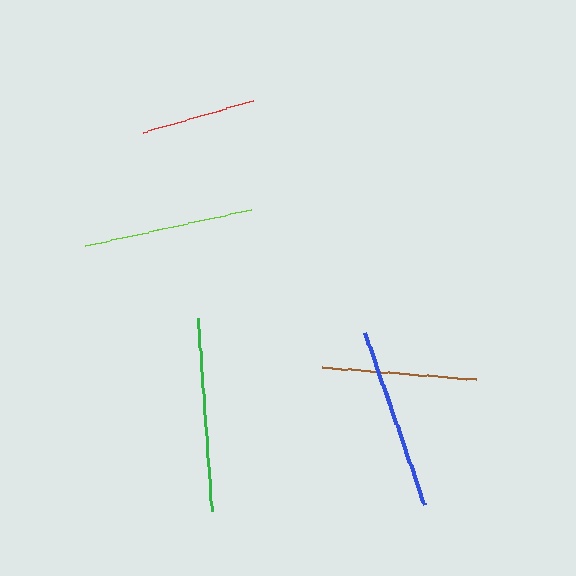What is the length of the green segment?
The green segment is approximately 194 pixels long.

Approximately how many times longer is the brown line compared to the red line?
The brown line is approximately 1.4 times the length of the red line.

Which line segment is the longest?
The green line is the longest at approximately 194 pixels.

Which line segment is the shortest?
The red line is the shortest at approximately 115 pixels.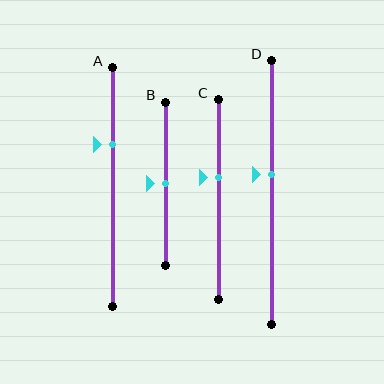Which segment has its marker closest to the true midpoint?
Segment B has its marker closest to the true midpoint.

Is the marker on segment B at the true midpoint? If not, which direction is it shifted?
Yes, the marker on segment B is at the true midpoint.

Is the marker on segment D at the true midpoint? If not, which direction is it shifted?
No, the marker on segment D is shifted upward by about 7% of the segment length.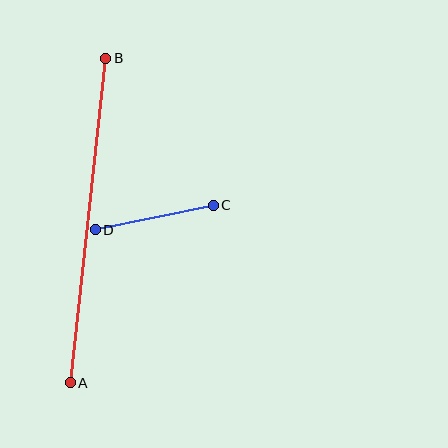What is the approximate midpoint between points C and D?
The midpoint is at approximately (154, 218) pixels.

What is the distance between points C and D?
The distance is approximately 121 pixels.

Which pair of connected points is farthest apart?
Points A and B are farthest apart.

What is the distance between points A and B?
The distance is approximately 327 pixels.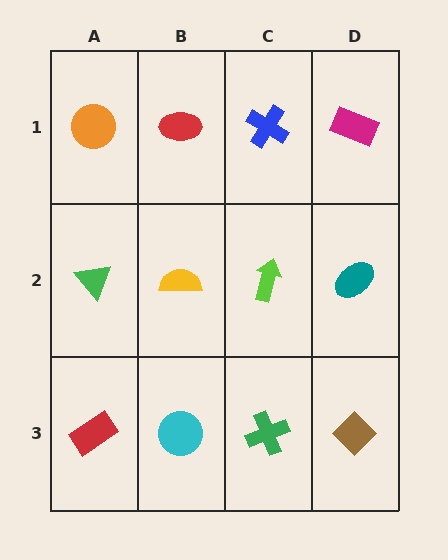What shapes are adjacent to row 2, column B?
A red ellipse (row 1, column B), a cyan circle (row 3, column B), a green triangle (row 2, column A), a lime arrow (row 2, column C).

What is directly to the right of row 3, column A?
A cyan circle.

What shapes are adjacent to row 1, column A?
A green triangle (row 2, column A), a red ellipse (row 1, column B).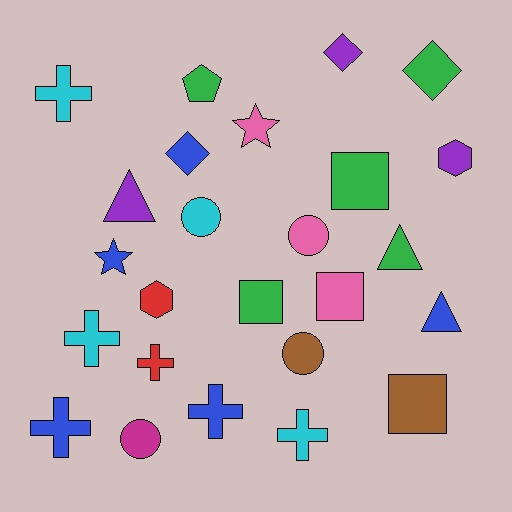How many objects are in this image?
There are 25 objects.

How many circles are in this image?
There are 4 circles.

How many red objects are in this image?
There are 2 red objects.